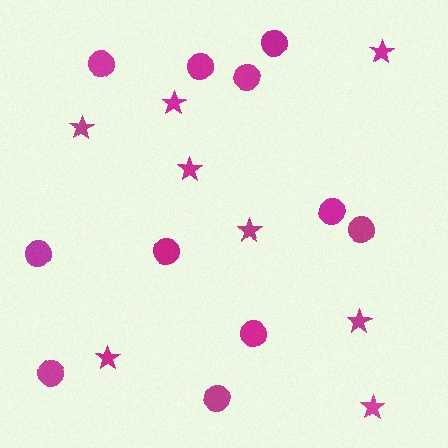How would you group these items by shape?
There are 2 groups: one group of stars (8) and one group of circles (11).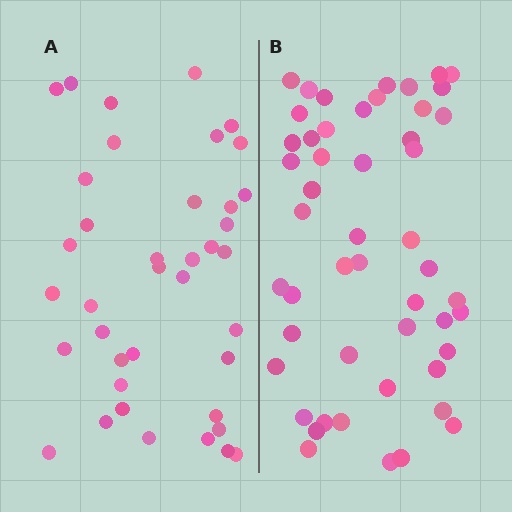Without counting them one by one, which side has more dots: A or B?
Region B (the right region) has more dots.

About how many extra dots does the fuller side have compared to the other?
Region B has roughly 12 or so more dots than region A.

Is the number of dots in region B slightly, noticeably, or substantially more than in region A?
Region B has noticeably more, but not dramatically so. The ratio is roughly 1.3 to 1.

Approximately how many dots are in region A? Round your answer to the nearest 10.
About 40 dots. (The exact count is 39, which rounds to 40.)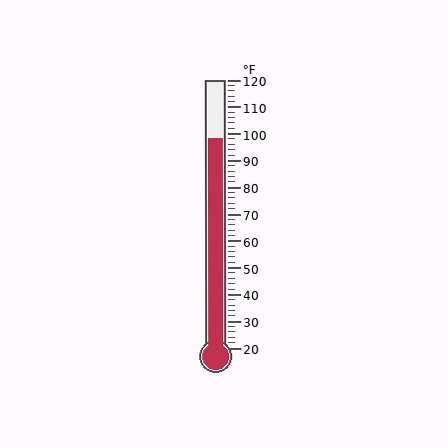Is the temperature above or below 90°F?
The temperature is above 90°F.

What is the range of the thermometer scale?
The thermometer scale ranges from 20°F to 120°F.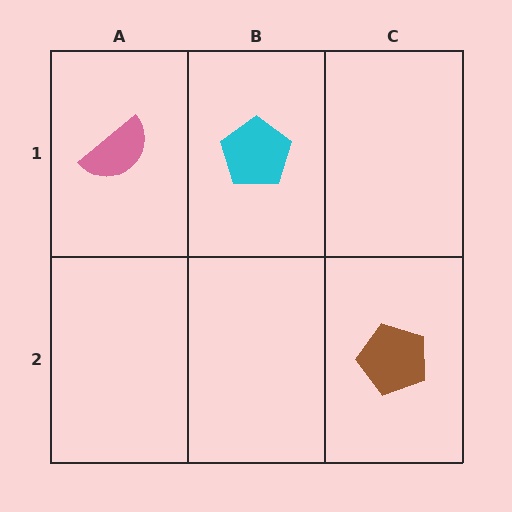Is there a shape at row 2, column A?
No, that cell is empty.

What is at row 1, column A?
A pink semicircle.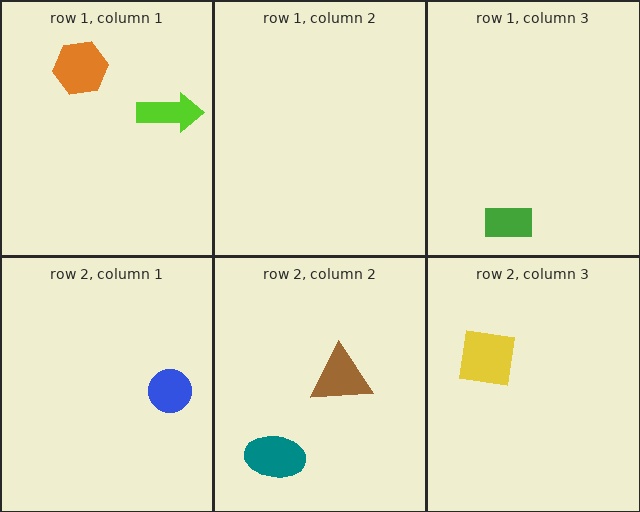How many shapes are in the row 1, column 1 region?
2.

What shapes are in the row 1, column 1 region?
The orange hexagon, the lime arrow.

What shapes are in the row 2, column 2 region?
The teal ellipse, the brown triangle.